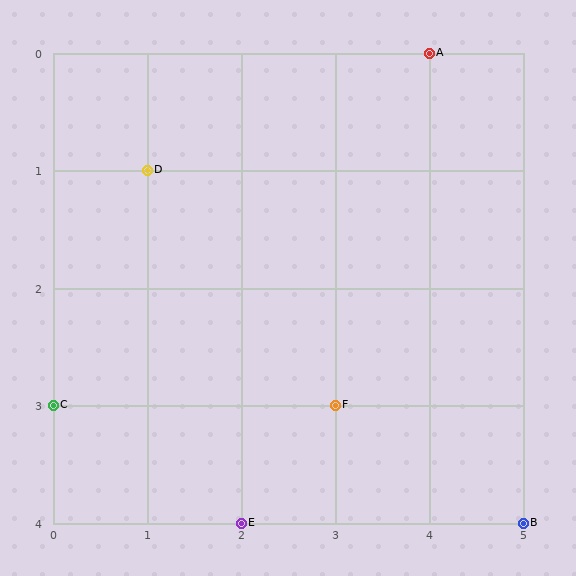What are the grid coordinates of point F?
Point F is at grid coordinates (3, 3).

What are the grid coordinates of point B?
Point B is at grid coordinates (5, 4).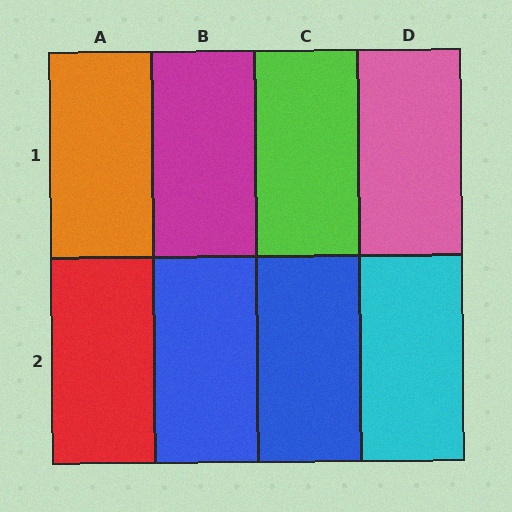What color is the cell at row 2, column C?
Blue.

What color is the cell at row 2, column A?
Red.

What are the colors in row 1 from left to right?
Orange, magenta, lime, pink.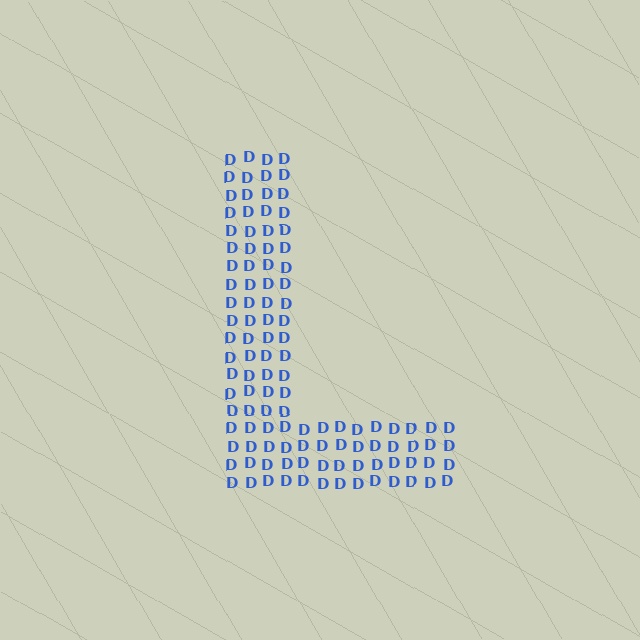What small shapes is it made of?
It is made of small letter D's.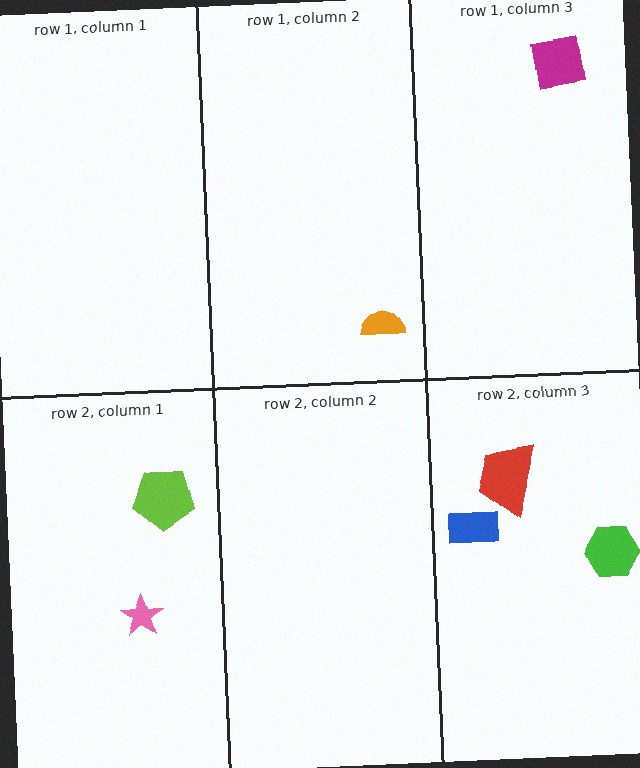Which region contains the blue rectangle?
The row 2, column 3 region.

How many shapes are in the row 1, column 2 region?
1.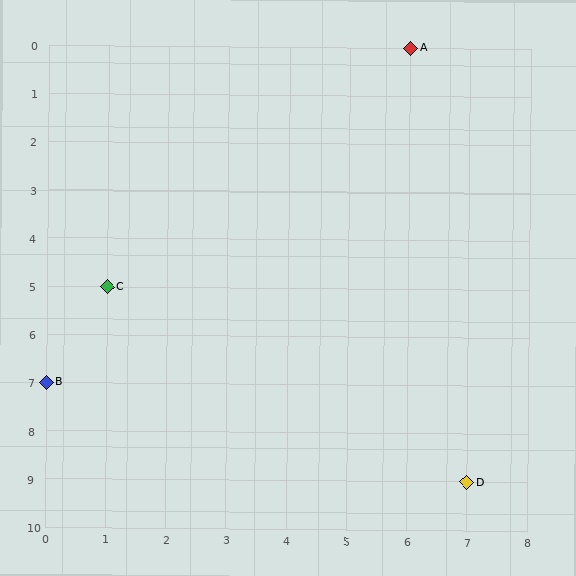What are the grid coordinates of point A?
Point A is at grid coordinates (6, 0).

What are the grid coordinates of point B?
Point B is at grid coordinates (0, 7).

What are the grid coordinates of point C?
Point C is at grid coordinates (1, 5).